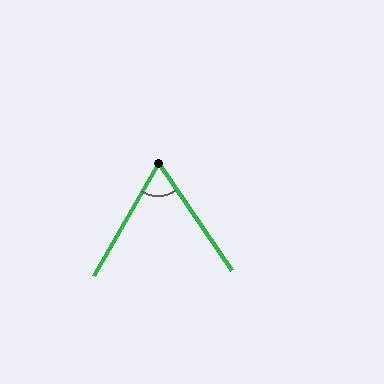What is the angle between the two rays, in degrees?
Approximately 64 degrees.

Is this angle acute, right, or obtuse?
It is acute.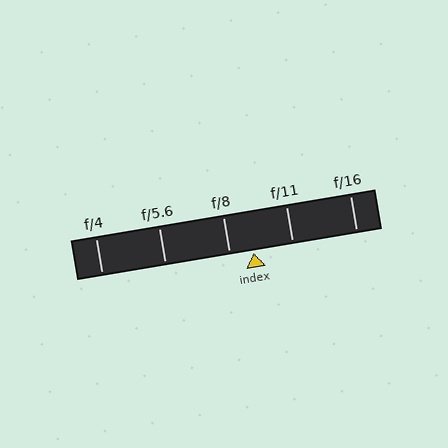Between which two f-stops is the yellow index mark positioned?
The index mark is between f/8 and f/11.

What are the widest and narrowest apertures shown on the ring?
The widest aperture shown is f/4 and the narrowest is f/16.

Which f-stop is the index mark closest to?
The index mark is closest to f/8.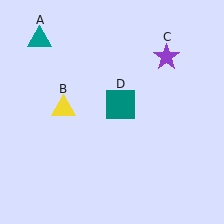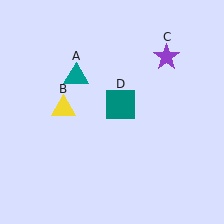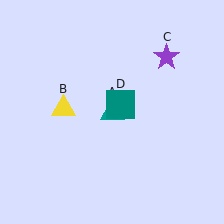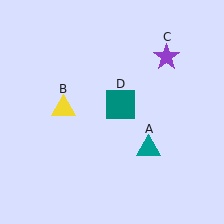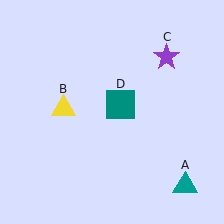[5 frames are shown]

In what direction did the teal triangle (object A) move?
The teal triangle (object A) moved down and to the right.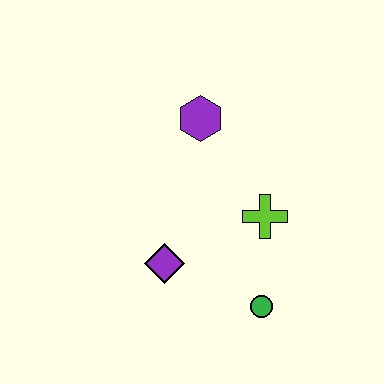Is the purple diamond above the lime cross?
No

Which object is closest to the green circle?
The lime cross is closest to the green circle.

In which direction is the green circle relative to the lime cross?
The green circle is below the lime cross.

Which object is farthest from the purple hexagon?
The green circle is farthest from the purple hexagon.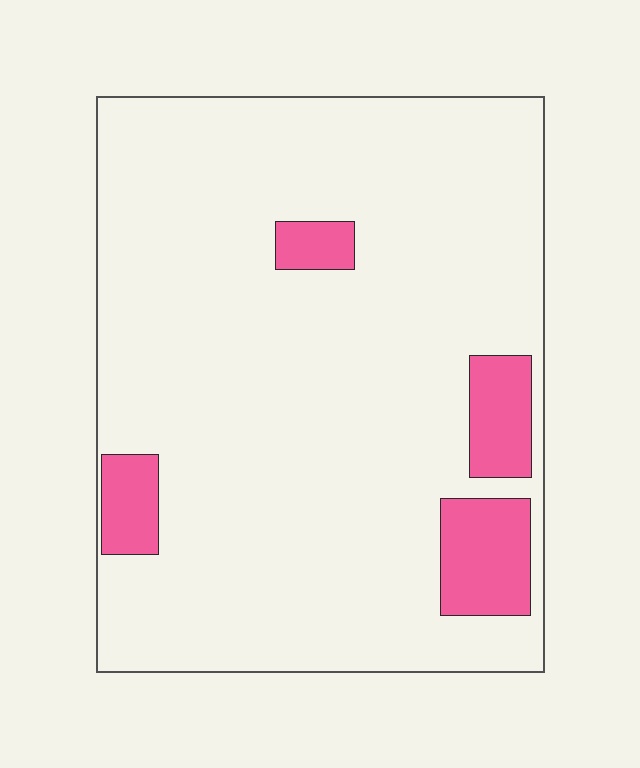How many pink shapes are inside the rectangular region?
4.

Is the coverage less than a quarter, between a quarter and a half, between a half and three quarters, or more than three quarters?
Less than a quarter.